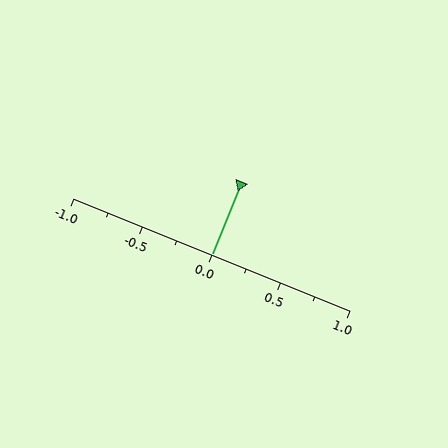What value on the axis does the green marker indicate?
The marker indicates approximately 0.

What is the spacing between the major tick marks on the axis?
The major ticks are spaced 0.5 apart.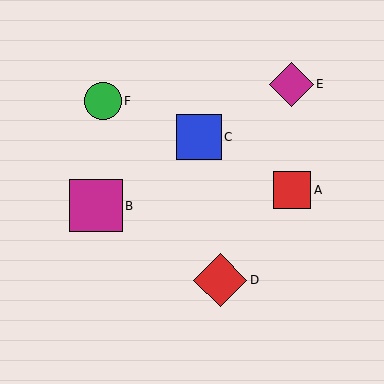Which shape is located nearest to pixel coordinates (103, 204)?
The magenta square (labeled B) at (96, 206) is nearest to that location.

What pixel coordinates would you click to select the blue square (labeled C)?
Click at (199, 137) to select the blue square C.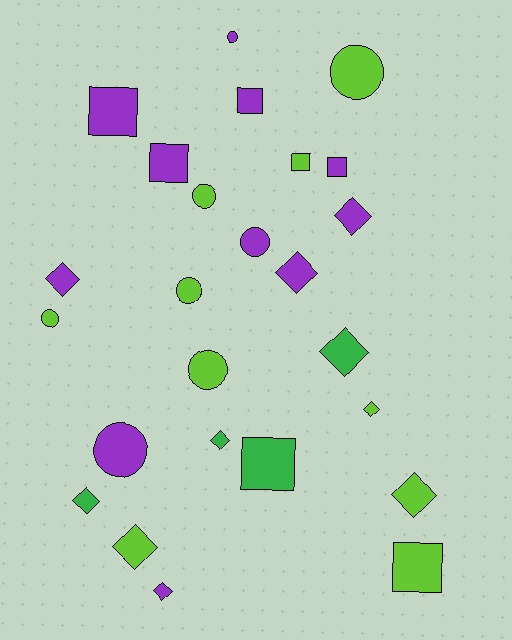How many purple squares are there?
There are 4 purple squares.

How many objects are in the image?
There are 25 objects.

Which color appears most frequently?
Purple, with 11 objects.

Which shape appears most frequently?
Diamond, with 10 objects.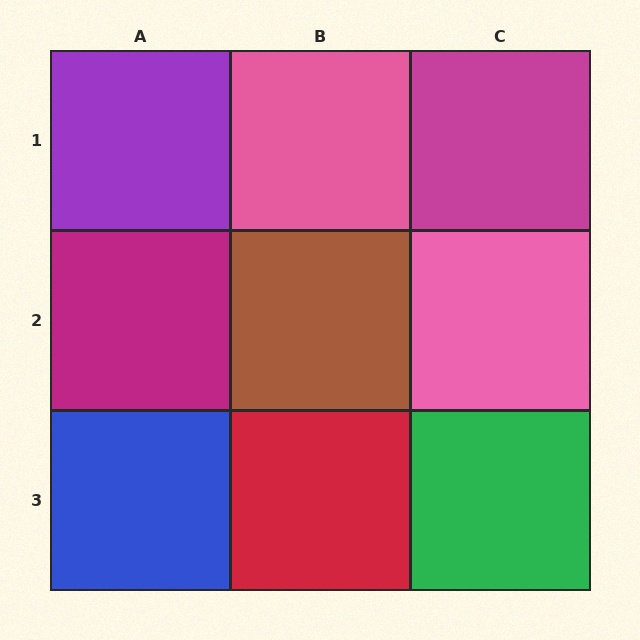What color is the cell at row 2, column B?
Brown.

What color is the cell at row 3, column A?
Blue.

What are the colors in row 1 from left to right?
Purple, pink, magenta.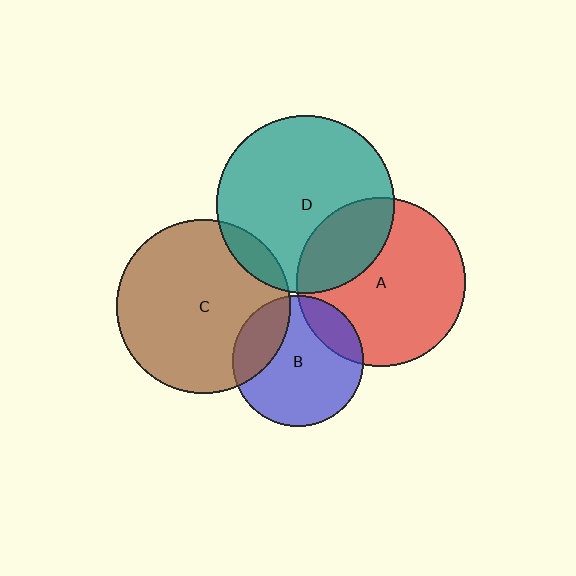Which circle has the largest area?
Circle D (teal).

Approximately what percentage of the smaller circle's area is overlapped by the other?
Approximately 15%.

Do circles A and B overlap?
Yes.